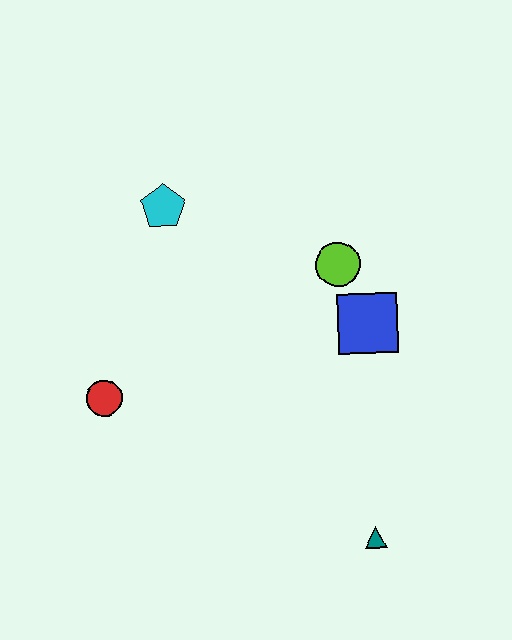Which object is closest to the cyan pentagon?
The lime circle is closest to the cyan pentagon.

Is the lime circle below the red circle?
No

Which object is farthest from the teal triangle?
The cyan pentagon is farthest from the teal triangle.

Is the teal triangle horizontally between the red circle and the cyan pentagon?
No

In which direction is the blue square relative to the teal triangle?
The blue square is above the teal triangle.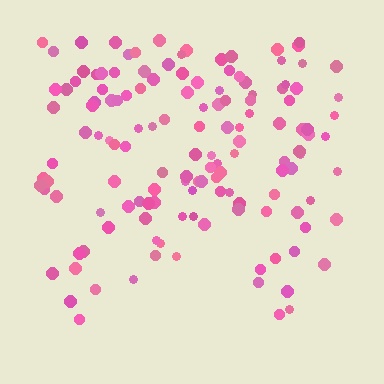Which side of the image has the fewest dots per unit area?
The bottom.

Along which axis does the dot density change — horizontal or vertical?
Vertical.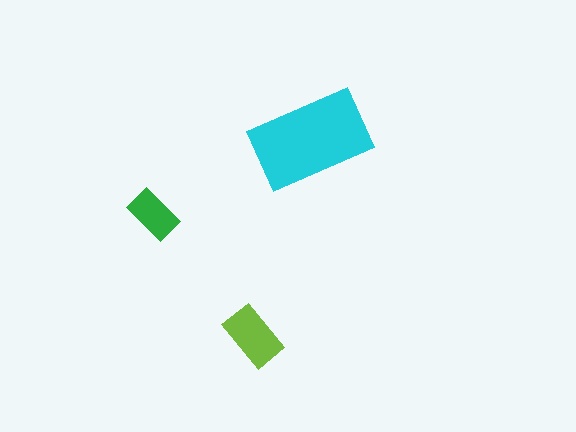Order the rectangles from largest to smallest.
the cyan one, the lime one, the green one.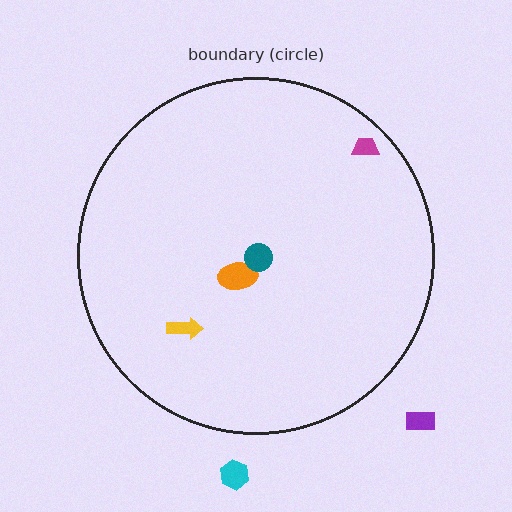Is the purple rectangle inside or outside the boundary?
Outside.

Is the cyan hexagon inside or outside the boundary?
Outside.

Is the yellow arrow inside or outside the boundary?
Inside.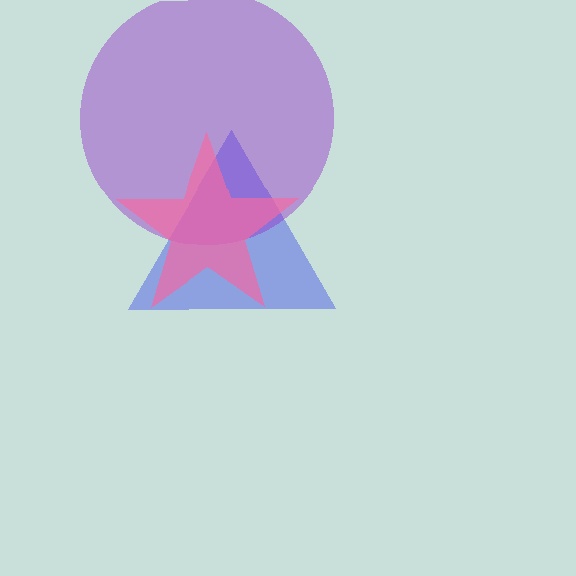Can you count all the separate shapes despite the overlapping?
Yes, there are 3 separate shapes.